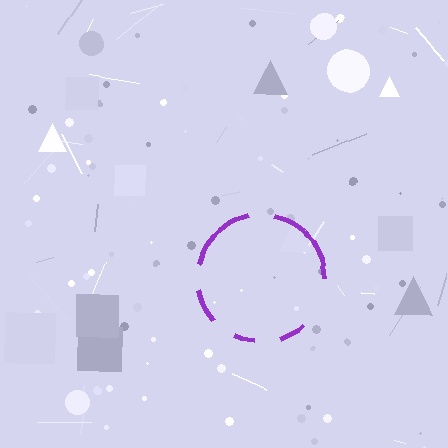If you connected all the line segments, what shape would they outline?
They would outline a circle.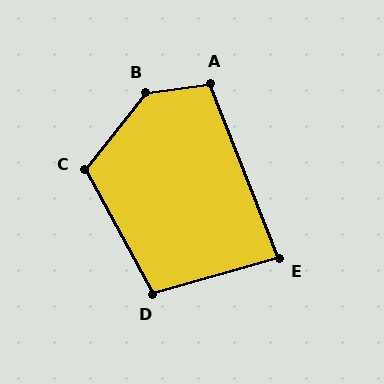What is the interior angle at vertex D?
Approximately 103 degrees (obtuse).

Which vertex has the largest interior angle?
B, at approximately 136 degrees.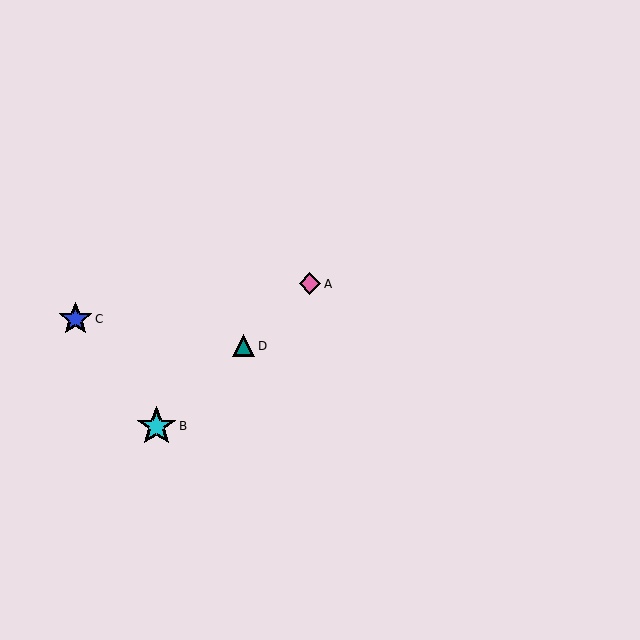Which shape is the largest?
The cyan star (labeled B) is the largest.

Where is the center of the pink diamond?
The center of the pink diamond is at (310, 284).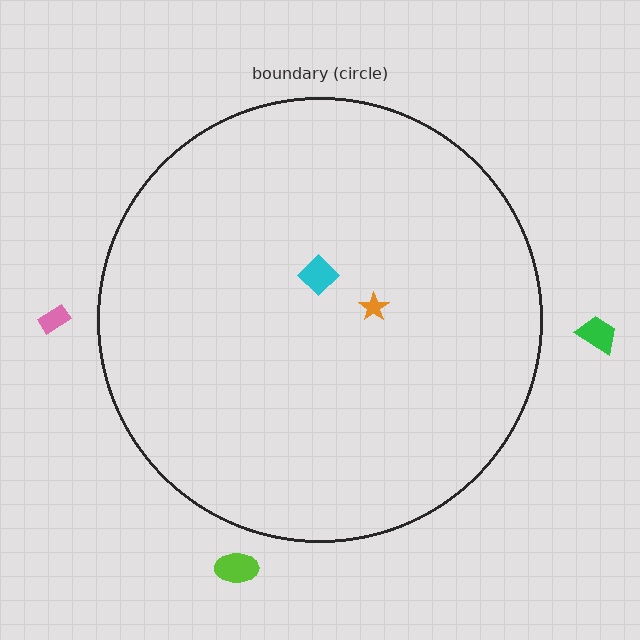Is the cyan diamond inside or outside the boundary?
Inside.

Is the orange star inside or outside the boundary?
Inside.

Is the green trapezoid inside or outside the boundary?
Outside.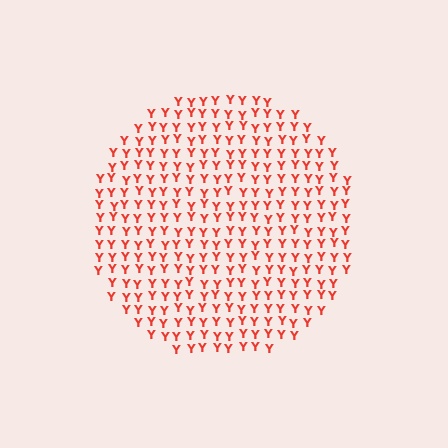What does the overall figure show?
The overall figure shows a circle.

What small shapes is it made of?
It is made of small letter Y's.